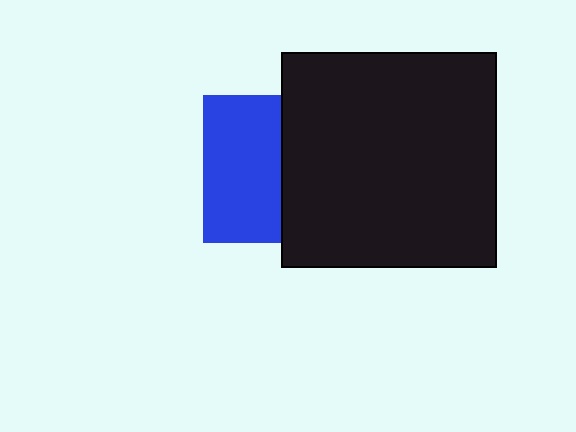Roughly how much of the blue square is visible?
About half of it is visible (roughly 53%).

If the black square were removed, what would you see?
You would see the complete blue square.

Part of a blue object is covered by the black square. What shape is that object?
It is a square.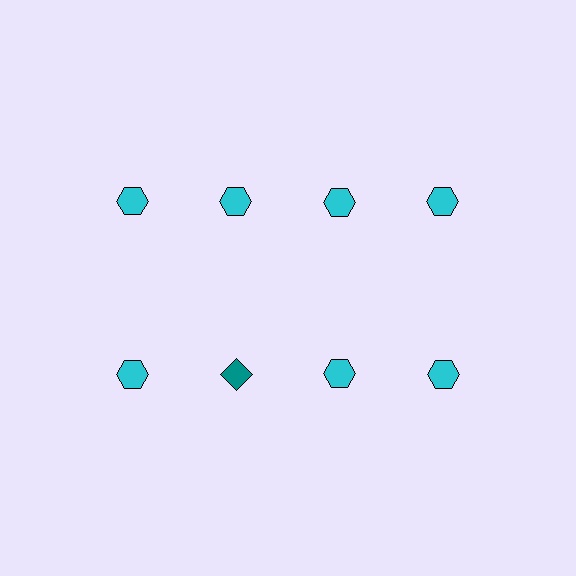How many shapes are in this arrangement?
There are 8 shapes arranged in a grid pattern.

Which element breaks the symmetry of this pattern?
The teal diamond in the second row, second from left column breaks the symmetry. All other shapes are cyan hexagons.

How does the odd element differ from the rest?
It differs in both color (teal instead of cyan) and shape (diamond instead of hexagon).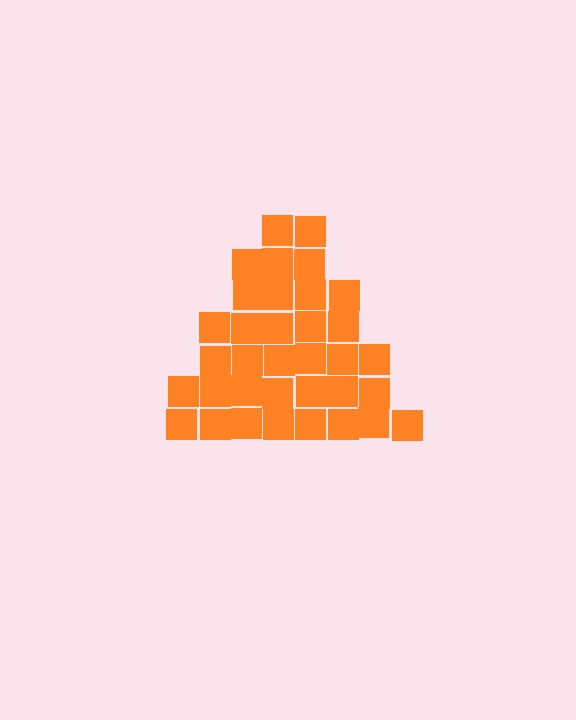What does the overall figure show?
The overall figure shows a triangle.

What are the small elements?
The small elements are squares.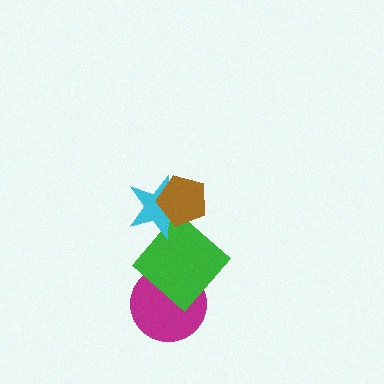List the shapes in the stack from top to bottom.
From top to bottom: the brown pentagon, the cyan star, the green diamond, the magenta circle.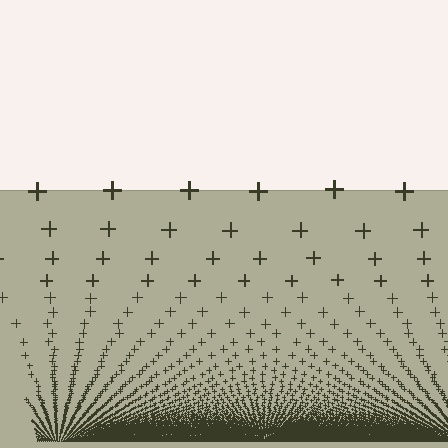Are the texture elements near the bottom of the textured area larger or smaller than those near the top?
Smaller. The gradient is inverted — elements near the bottom are smaller and denser.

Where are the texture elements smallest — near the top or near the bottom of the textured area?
Near the bottom.